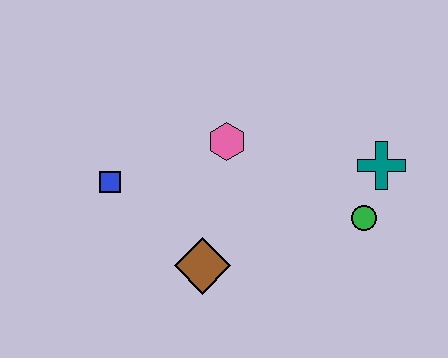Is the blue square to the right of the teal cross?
No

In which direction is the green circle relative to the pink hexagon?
The green circle is to the right of the pink hexagon.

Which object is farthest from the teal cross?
The blue square is farthest from the teal cross.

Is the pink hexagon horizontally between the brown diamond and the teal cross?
Yes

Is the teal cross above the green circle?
Yes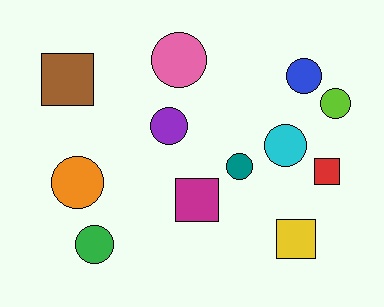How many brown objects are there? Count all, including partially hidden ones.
There is 1 brown object.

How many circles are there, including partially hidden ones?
There are 8 circles.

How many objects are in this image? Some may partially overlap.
There are 12 objects.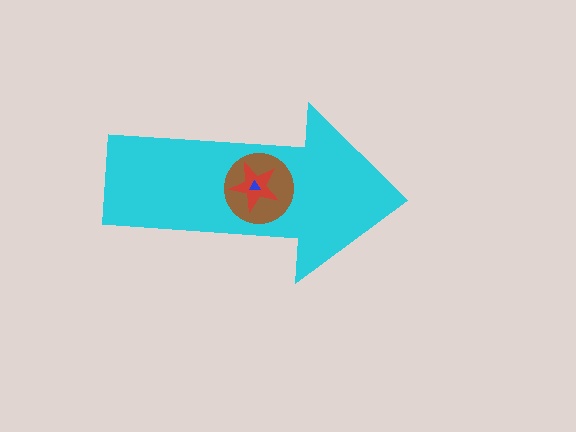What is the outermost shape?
The cyan arrow.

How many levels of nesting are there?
4.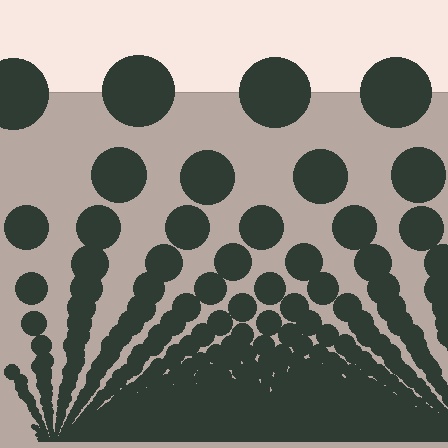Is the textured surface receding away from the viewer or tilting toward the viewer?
The surface appears to tilt toward the viewer. Texture elements get larger and sparser toward the top.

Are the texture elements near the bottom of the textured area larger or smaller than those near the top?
Smaller. The gradient is inverted — elements near the bottom are smaller and denser.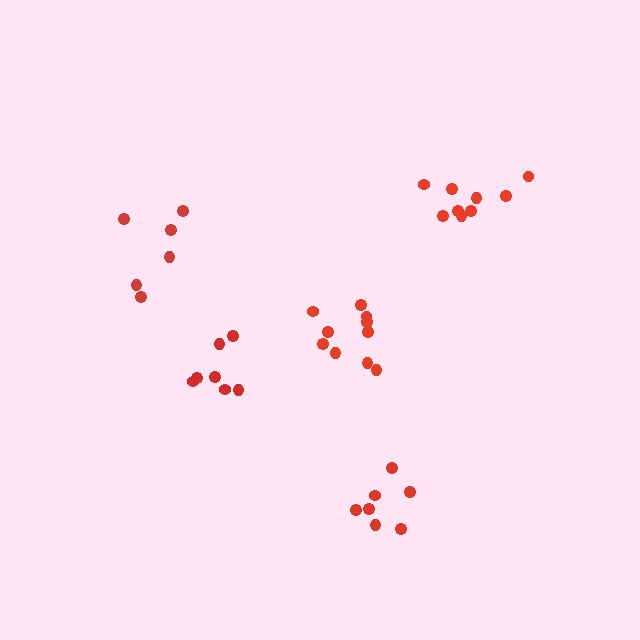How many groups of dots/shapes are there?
There are 5 groups.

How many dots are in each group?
Group 1: 10 dots, Group 2: 9 dots, Group 3: 6 dots, Group 4: 7 dots, Group 5: 7 dots (39 total).